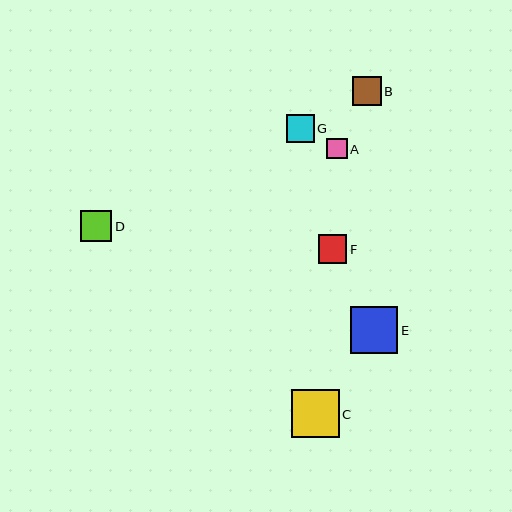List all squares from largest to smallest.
From largest to smallest: C, E, D, B, F, G, A.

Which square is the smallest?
Square A is the smallest with a size of approximately 20 pixels.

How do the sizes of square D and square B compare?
Square D and square B are approximately the same size.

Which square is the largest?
Square C is the largest with a size of approximately 48 pixels.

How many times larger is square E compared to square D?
Square E is approximately 1.5 times the size of square D.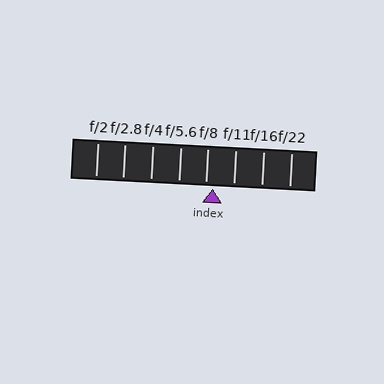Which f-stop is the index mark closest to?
The index mark is closest to f/8.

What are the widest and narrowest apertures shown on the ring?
The widest aperture shown is f/2 and the narrowest is f/22.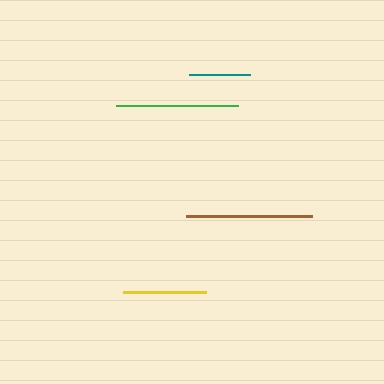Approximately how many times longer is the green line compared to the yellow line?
The green line is approximately 1.5 times the length of the yellow line.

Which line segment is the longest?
The brown line is the longest at approximately 126 pixels.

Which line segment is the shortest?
The teal line is the shortest at approximately 62 pixels.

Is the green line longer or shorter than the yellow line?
The green line is longer than the yellow line.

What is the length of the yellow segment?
The yellow segment is approximately 83 pixels long.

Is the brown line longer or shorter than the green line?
The brown line is longer than the green line.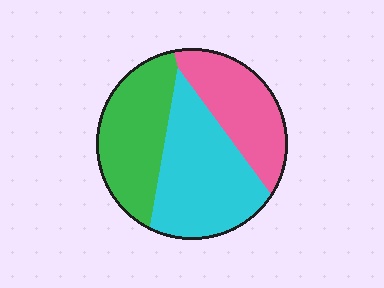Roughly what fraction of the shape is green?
Green covers around 30% of the shape.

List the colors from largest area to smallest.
From largest to smallest: cyan, green, pink.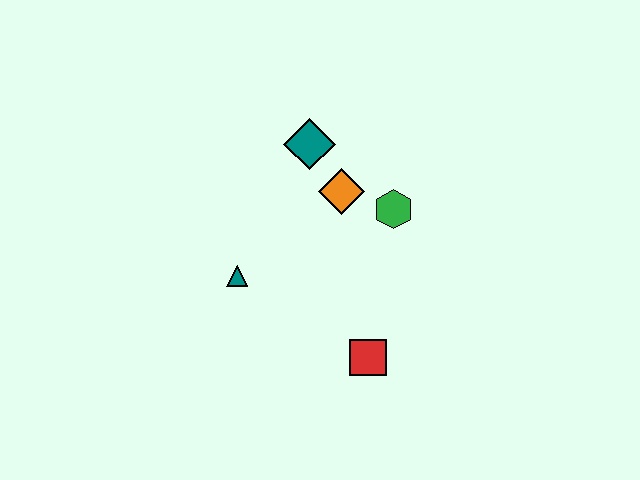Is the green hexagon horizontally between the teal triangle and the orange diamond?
No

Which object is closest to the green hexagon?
The orange diamond is closest to the green hexagon.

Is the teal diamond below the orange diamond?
No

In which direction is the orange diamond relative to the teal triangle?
The orange diamond is to the right of the teal triangle.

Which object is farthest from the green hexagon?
The teal triangle is farthest from the green hexagon.